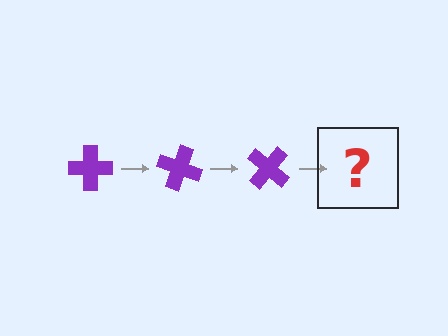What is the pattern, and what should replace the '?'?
The pattern is that the cross rotates 20 degrees each step. The '?' should be a purple cross rotated 60 degrees.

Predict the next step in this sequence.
The next step is a purple cross rotated 60 degrees.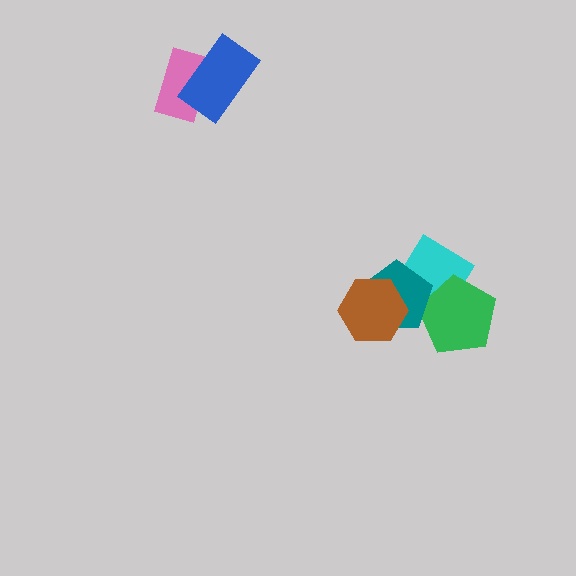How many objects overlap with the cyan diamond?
2 objects overlap with the cyan diamond.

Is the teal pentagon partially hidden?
Yes, it is partially covered by another shape.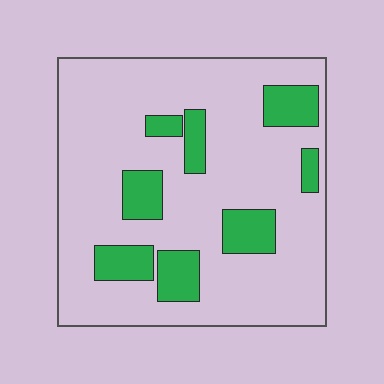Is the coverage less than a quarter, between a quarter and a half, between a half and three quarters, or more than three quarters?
Less than a quarter.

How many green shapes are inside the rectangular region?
8.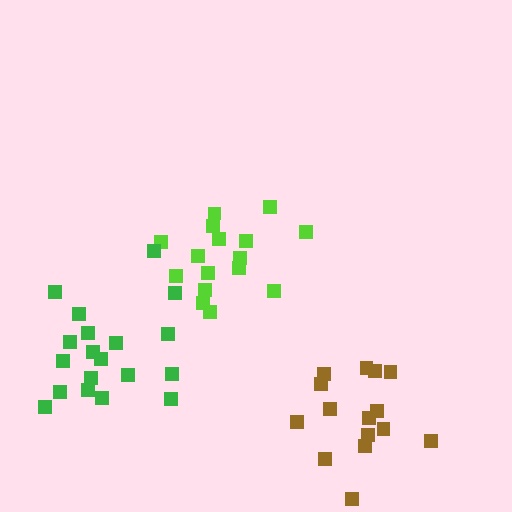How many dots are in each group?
Group 1: 15 dots, Group 2: 16 dots, Group 3: 19 dots (50 total).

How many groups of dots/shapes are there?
There are 3 groups.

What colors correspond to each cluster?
The clusters are colored: brown, lime, green.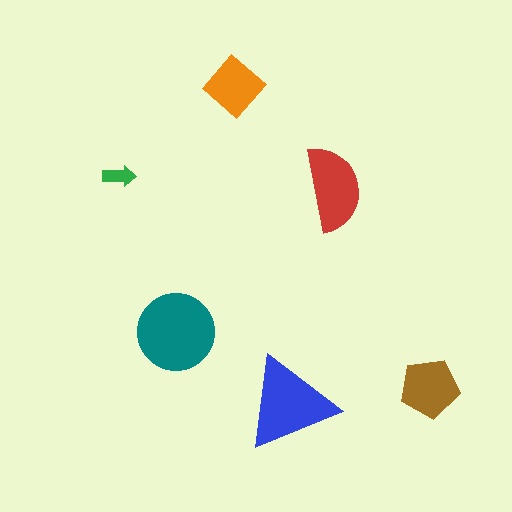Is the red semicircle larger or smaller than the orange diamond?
Larger.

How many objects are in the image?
There are 6 objects in the image.